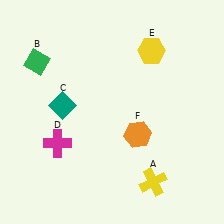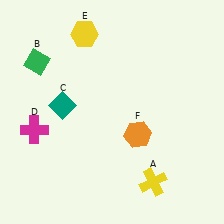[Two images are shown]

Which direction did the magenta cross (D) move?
The magenta cross (D) moved left.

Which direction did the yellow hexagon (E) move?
The yellow hexagon (E) moved left.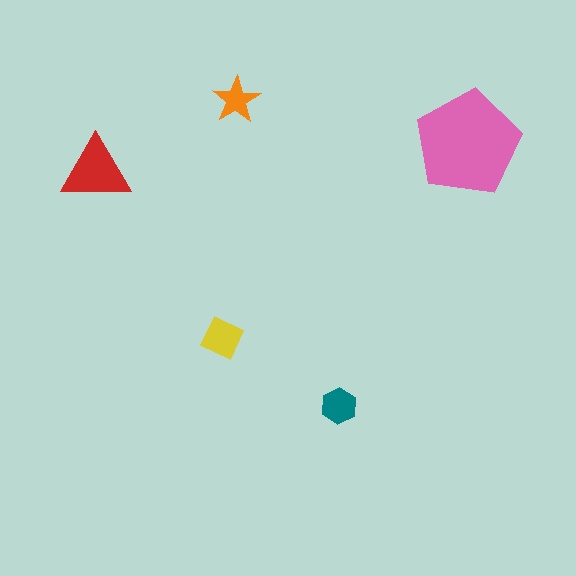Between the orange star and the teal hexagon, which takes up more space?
The teal hexagon.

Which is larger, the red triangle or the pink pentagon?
The pink pentagon.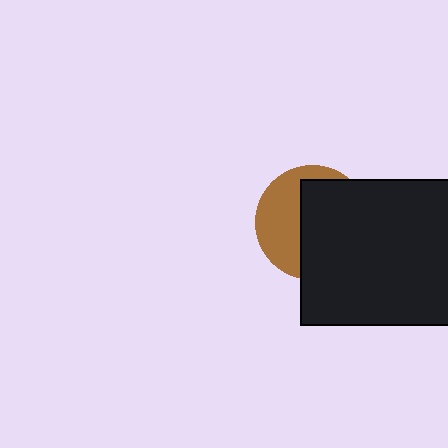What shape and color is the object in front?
The object in front is a black rectangle.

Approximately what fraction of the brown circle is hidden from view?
Roughly 59% of the brown circle is hidden behind the black rectangle.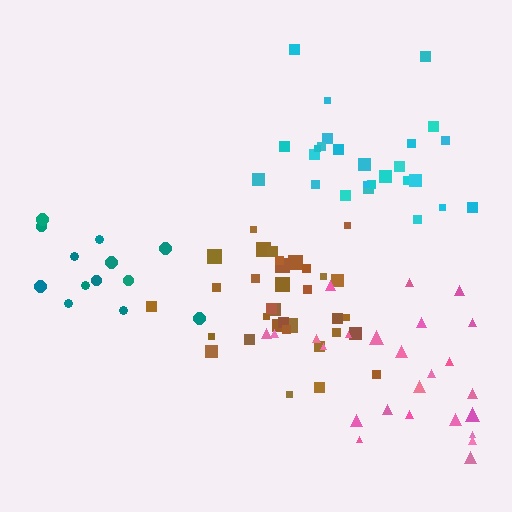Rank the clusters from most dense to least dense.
brown, cyan, teal, pink.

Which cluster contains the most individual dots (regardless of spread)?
Brown (34).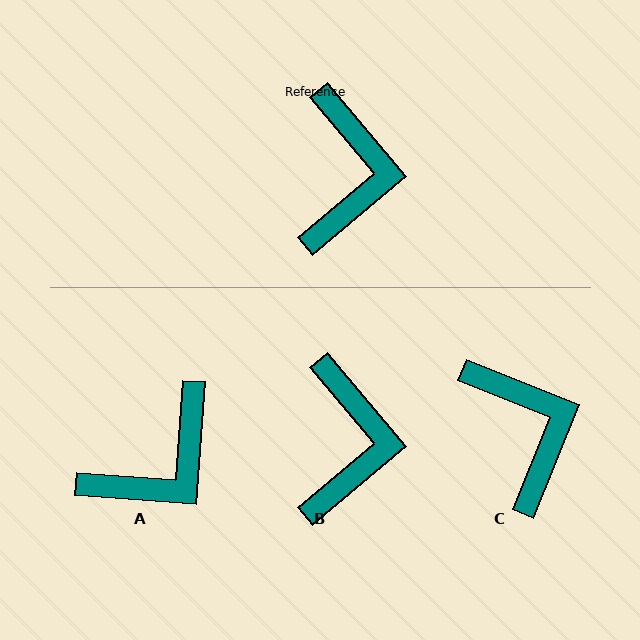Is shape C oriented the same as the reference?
No, it is off by about 28 degrees.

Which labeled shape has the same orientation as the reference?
B.